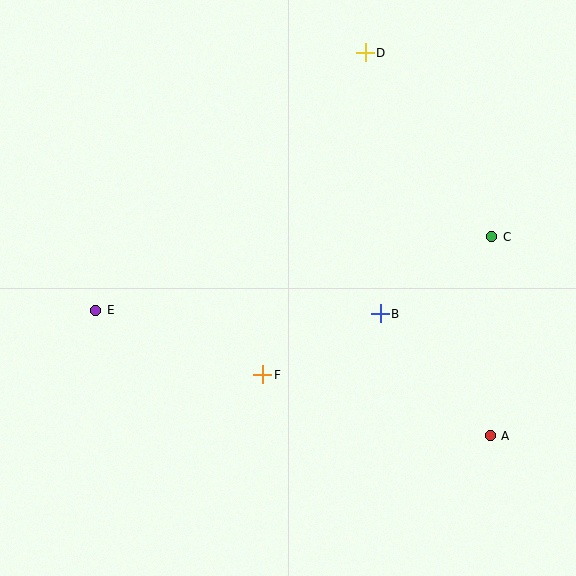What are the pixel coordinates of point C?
Point C is at (492, 237).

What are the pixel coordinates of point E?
Point E is at (96, 310).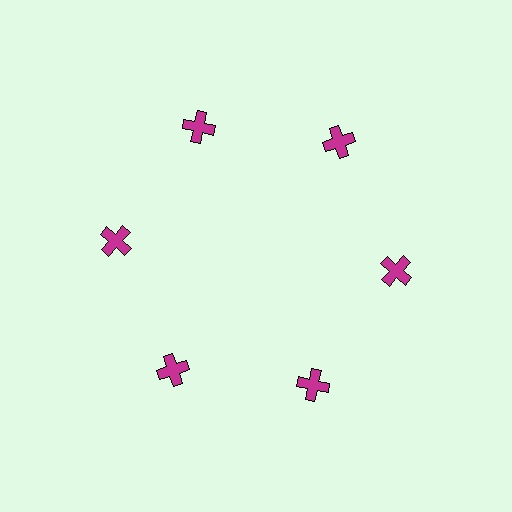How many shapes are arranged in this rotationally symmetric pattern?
There are 6 shapes, arranged in 6 groups of 1.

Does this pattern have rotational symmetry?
Yes, this pattern has 6-fold rotational symmetry. It looks the same after rotating 60 degrees around the center.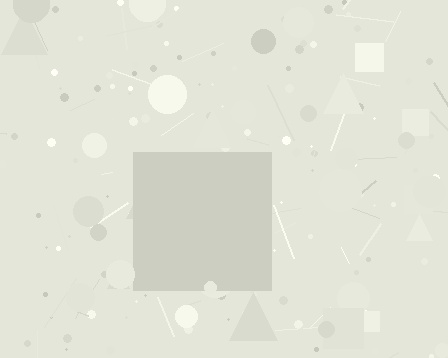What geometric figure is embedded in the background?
A square is embedded in the background.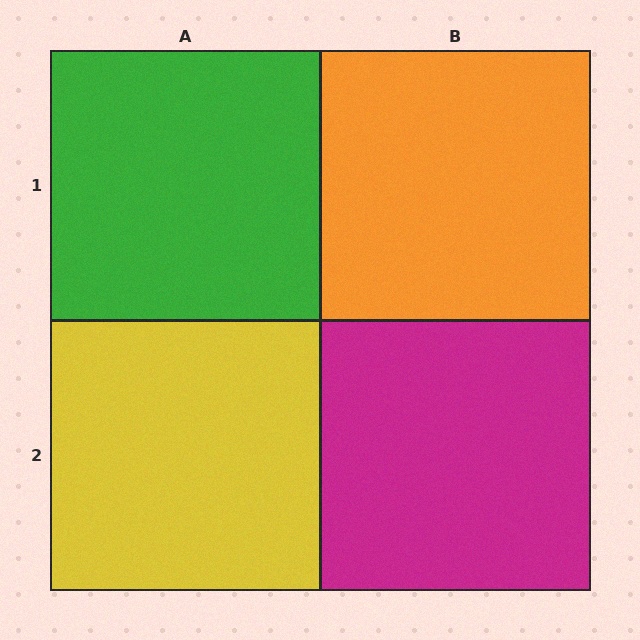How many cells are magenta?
1 cell is magenta.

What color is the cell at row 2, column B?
Magenta.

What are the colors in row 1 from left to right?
Green, orange.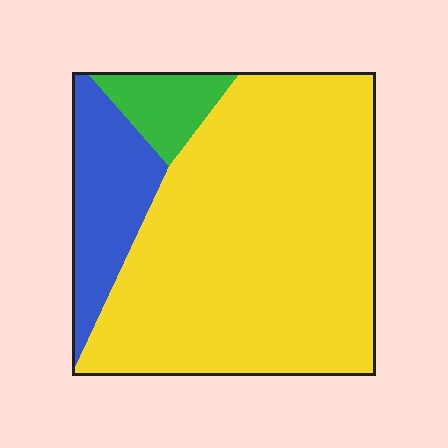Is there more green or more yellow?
Yellow.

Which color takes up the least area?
Green, at roughly 10%.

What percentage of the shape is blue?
Blue takes up about one sixth (1/6) of the shape.